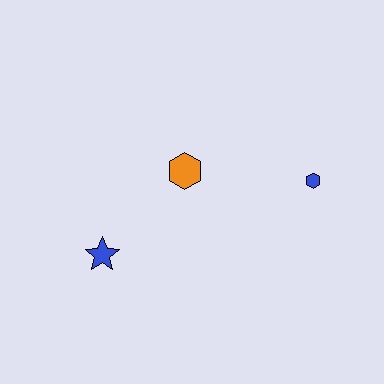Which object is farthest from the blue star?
The blue hexagon is farthest from the blue star.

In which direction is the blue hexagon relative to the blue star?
The blue hexagon is to the right of the blue star.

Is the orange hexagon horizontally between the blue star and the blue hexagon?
Yes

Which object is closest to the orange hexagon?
The blue star is closest to the orange hexagon.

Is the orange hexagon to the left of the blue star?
No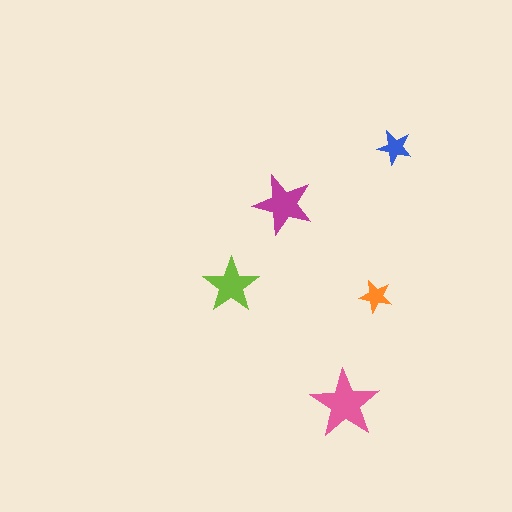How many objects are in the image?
There are 5 objects in the image.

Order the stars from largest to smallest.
the pink one, the magenta one, the lime one, the blue one, the orange one.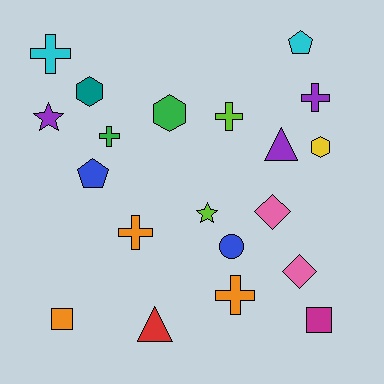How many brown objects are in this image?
There are no brown objects.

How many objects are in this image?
There are 20 objects.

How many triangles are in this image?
There are 2 triangles.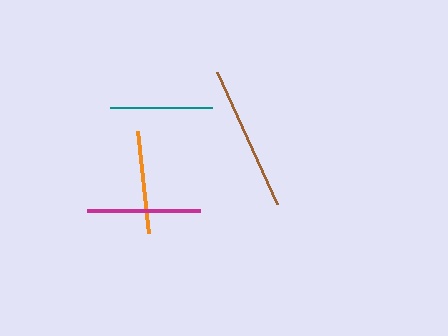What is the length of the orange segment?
The orange segment is approximately 103 pixels long.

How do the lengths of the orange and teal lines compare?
The orange and teal lines are approximately the same length.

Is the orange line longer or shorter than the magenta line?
The magenta line is longer than the orange line.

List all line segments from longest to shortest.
From longest to shortest: brown, magenta, orange, teal.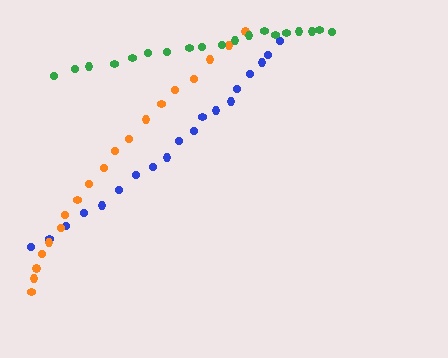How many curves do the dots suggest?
There are 3 distinct paths.